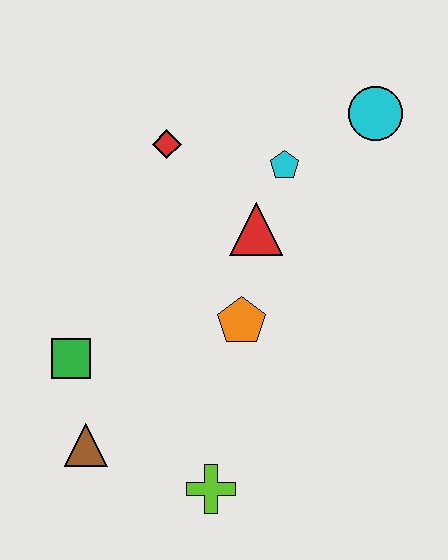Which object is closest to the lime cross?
The brown triangle is closest to the lime cross.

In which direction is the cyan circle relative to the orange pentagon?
The cyan circle is above the orange pentagon.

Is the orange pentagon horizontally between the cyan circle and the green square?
Yes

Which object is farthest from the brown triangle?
The cyan circle is farthest from the brown triangle.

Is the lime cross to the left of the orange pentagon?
Yes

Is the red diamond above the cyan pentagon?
Yes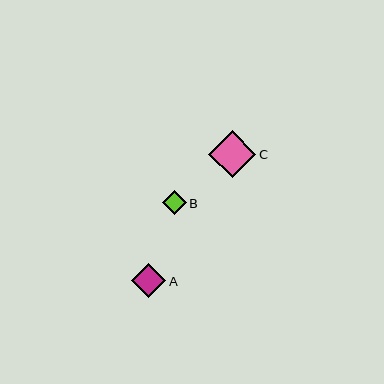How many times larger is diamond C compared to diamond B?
Diamond C is approximately 2.0 times the size of diamond B.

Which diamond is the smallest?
Diamond B is the smallest with a size of approximately 24 pixels.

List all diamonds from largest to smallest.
From largest to smallest: C, A, B.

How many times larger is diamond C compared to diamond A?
Diamond C is approximately 1.4 times the size of diamond A.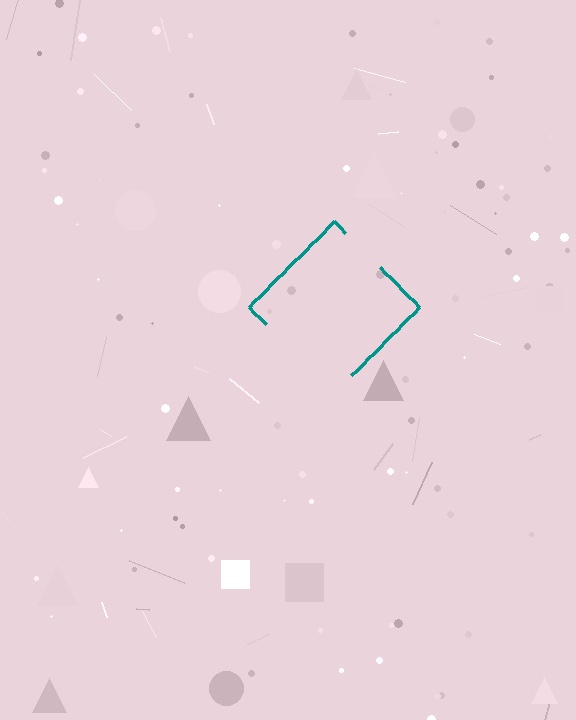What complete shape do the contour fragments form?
The contour fragments form a diamond.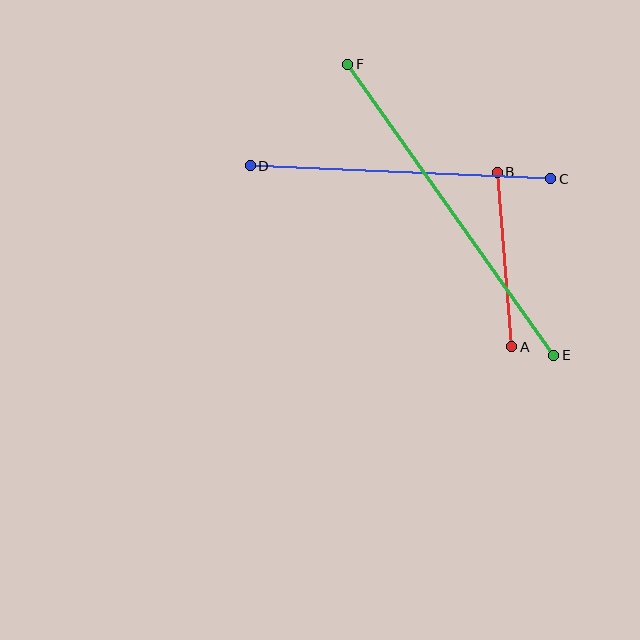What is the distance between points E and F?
The distance is approximately 357 pixels.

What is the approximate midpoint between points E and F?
The midpoint is at approximately (451, 210) pixels.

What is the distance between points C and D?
The distance is approximately 301 pixels.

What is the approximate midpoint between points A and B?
The midpoint is at approximately (505, 259) pixels.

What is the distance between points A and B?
The distance is approximately 175 pixels.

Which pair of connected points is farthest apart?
Points E and F are farthest apart.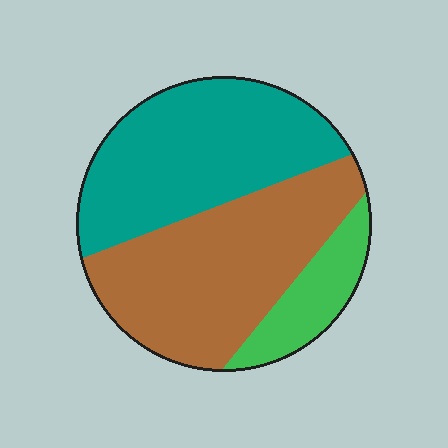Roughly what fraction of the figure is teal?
Teal covers 42% of the figure.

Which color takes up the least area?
Green, at roughly 15%.